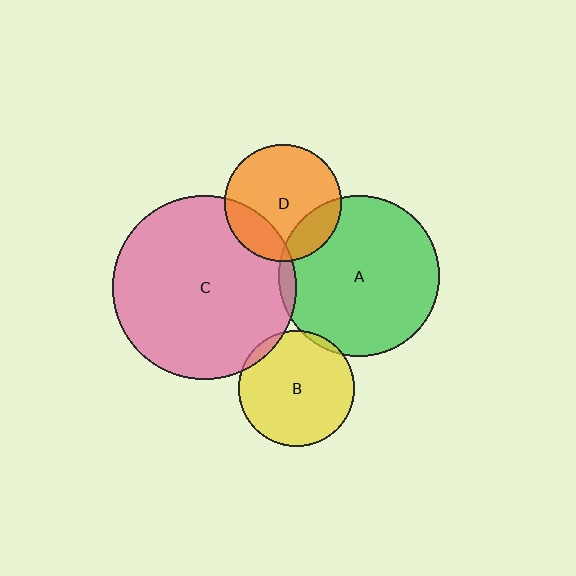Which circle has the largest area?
Circle C (pink).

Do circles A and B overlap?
Yes.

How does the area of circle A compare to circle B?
Approximately 1.9 times.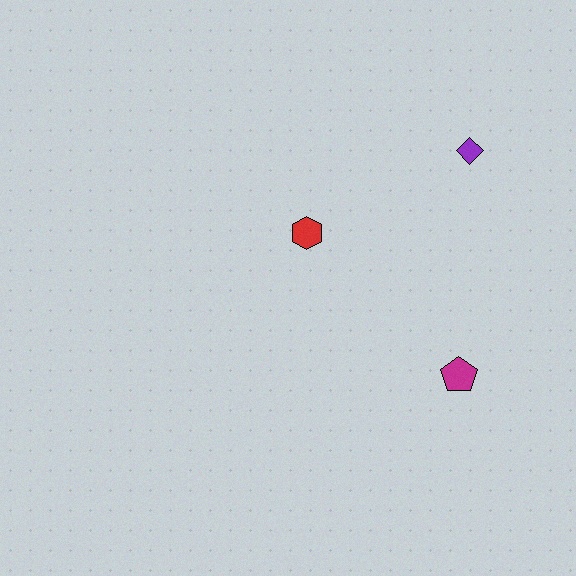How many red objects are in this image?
There is 1 red object.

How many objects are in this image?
There are 3 objects.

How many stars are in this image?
There are no stars.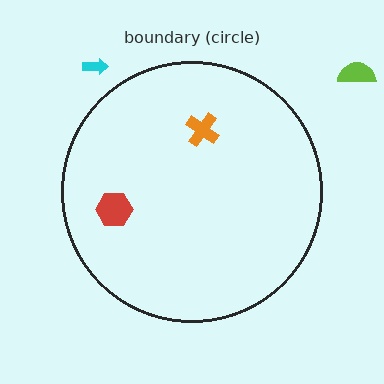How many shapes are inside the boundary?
2 inside, 2 outside.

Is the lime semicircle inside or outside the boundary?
Outside.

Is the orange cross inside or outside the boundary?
Inside.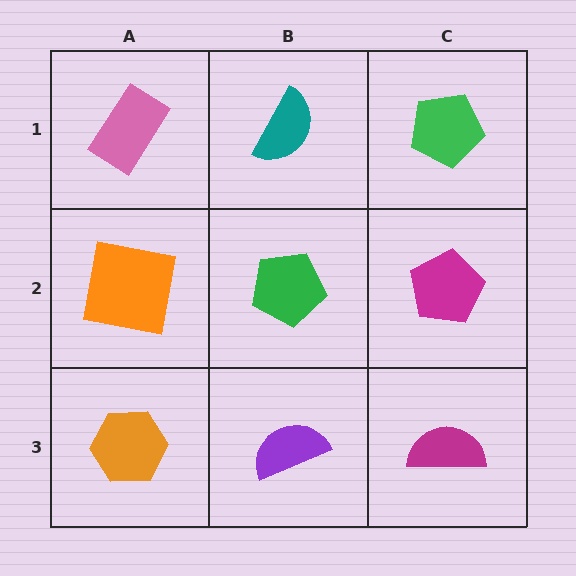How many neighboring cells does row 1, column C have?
2.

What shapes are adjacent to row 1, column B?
A green pentagon (row 2, column B), a pink rectangle (row 1, column A), a green pentagon (row 1, column C).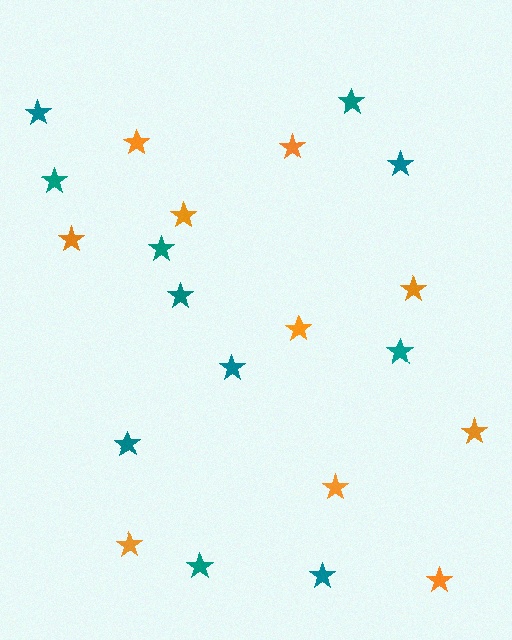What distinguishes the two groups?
There are 2 groups: one group of orange stars (10) and one group of teal stars (11).